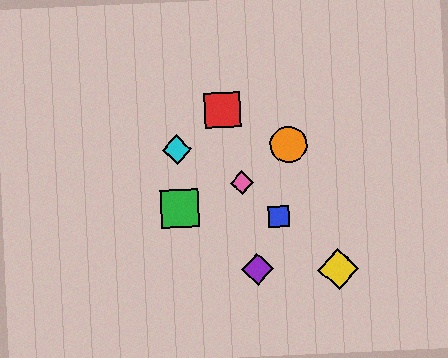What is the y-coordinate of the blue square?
The blue square is at y≈216.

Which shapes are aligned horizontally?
The orange circle, the cyan diamond are aligned horizontally.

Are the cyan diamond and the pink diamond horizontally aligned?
No, the cyan diamond is at y≈150 and the pink diamond is at y≈182.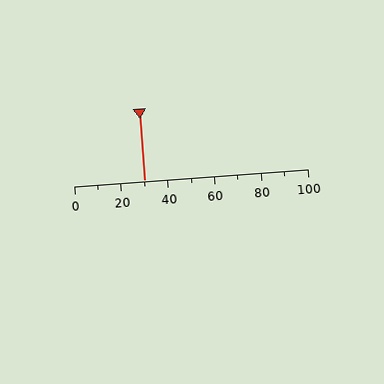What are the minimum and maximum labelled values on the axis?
The axis runs from 0 to 100.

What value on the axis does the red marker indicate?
The marker indicates approximately 30.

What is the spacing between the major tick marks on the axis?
The major ticks are spaced 20 apart.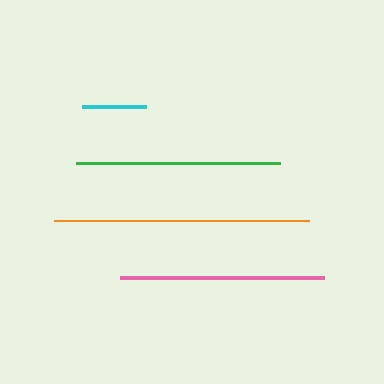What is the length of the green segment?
The green segment is approximately 204 pixels long.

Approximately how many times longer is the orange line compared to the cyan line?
The orange line is approximately 4.0 times the length of the cyan line.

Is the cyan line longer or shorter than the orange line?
The orange line is longer than the cyan line.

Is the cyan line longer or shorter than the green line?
The green line is longer than the cyan line.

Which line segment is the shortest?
The cyan line is the shortest at approximately 64 pixels.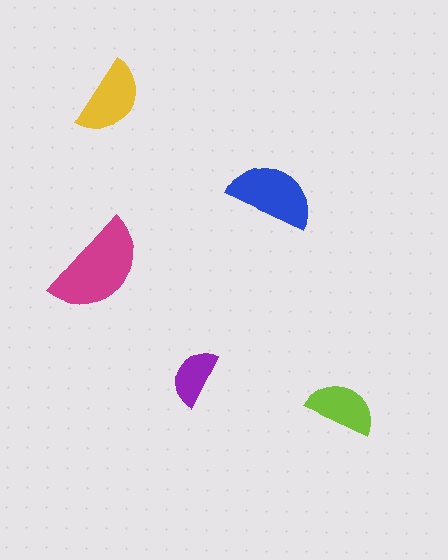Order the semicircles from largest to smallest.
the magenta one, the blue one, the yellow one, the lime one, the purple one.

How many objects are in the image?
There are 5 objects in the image.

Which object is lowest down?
The lime semicircle is bottommost.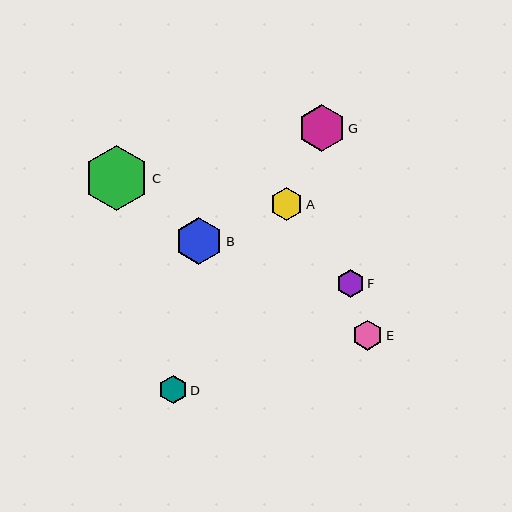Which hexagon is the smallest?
Hexagon F is the smallest with a size of approximately 28 pixels.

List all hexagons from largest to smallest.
From largest to smallest: C, B, G, A, E, D, F.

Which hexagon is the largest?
Hexagon C is the largest with a size of approximately 65 pixels.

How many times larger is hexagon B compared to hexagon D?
Hexagon B is approximately 1.7 times the size of hexagon D.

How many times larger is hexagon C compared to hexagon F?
Hexagon C is approximately 2.3 times the size of hexagon F.